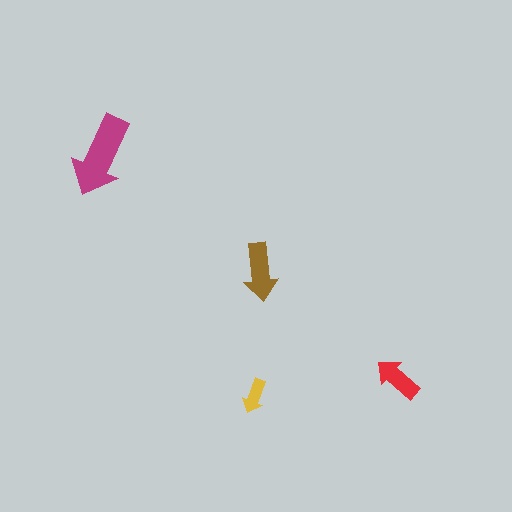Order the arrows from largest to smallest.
the magenta one, the brown one, the red one, the yellow one.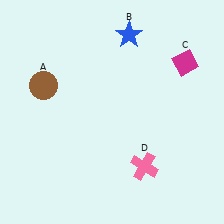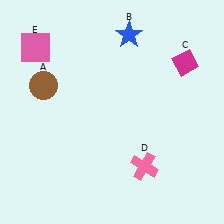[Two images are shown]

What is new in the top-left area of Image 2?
A pink square (E) was added in the top-left area of Image 2.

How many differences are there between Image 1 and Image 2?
There is 1 difference between the two images.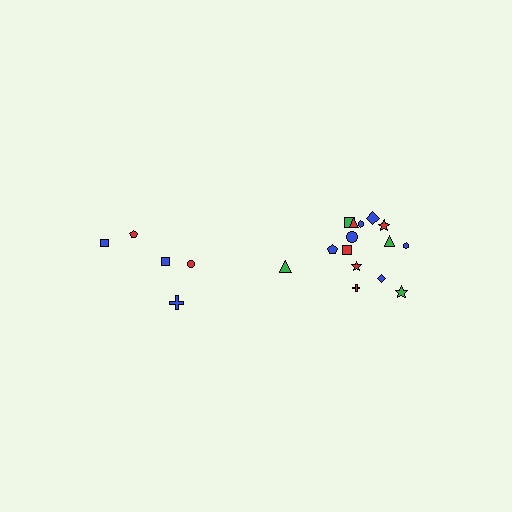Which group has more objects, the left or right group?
The right group.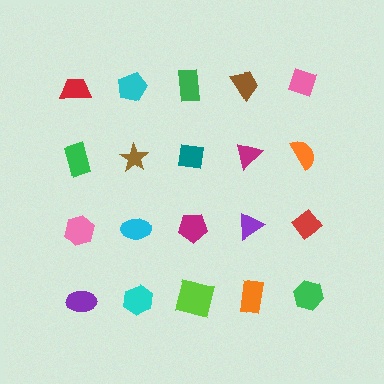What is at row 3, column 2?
A cyan ellipse.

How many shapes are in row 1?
5 shapes.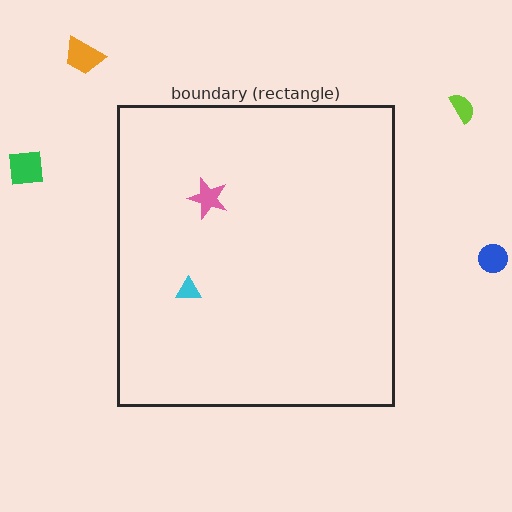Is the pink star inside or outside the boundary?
Inside.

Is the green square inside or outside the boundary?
Outside.